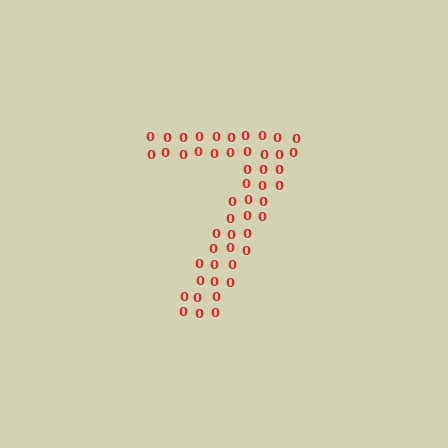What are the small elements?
The small elements are digit 0's.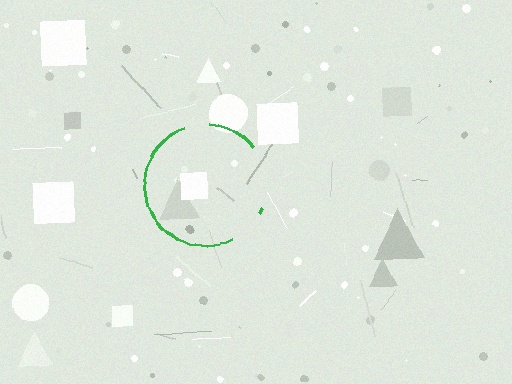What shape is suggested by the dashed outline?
The dashed outline suggests a circle.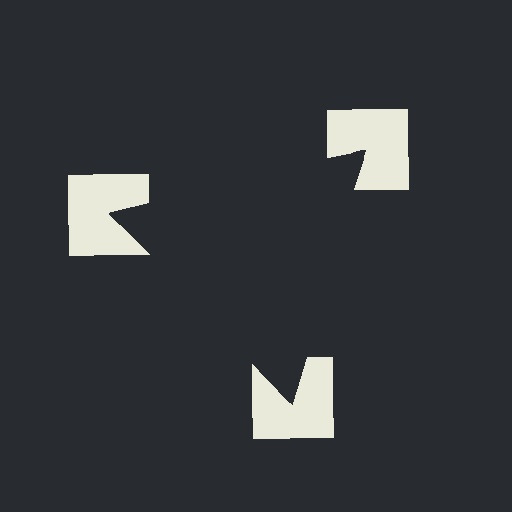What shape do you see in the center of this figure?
An illusory triangle — its edges are inferred from the aligned wedge cuts in the notched squares, not physically drawn.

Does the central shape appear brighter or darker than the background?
It typically appears slightly darker than the background, even though no actual brightness change is drawn.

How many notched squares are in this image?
There are 3 — one at each vertex of the illusory triangle.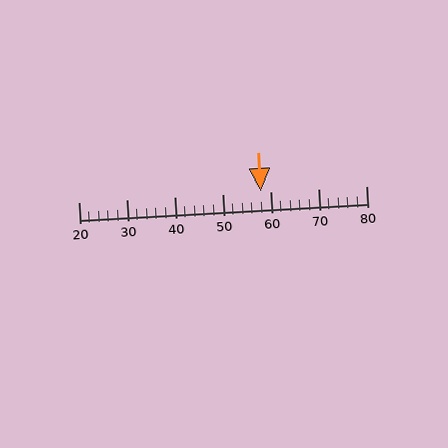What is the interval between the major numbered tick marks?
The major tick marks are spaced 10 units apart.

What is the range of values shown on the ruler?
The ruler shows values from 20 to 80.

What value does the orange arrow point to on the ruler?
The orange arrow points to approximately 58.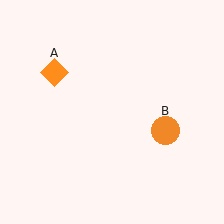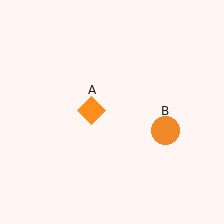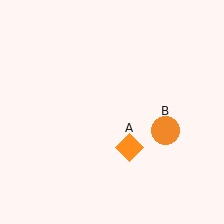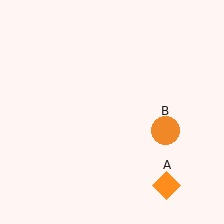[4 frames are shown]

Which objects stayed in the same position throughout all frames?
Orange circle (object B) remained stationary.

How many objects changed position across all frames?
1 object changed position: orange diamond (object A).